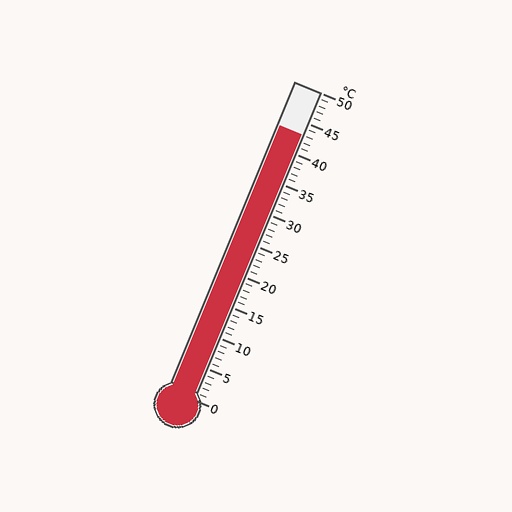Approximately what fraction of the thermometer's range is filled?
The thermometer is filled to approximately 85% of its range.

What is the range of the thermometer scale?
The thermometer scale ranges from 0°C to 50°C.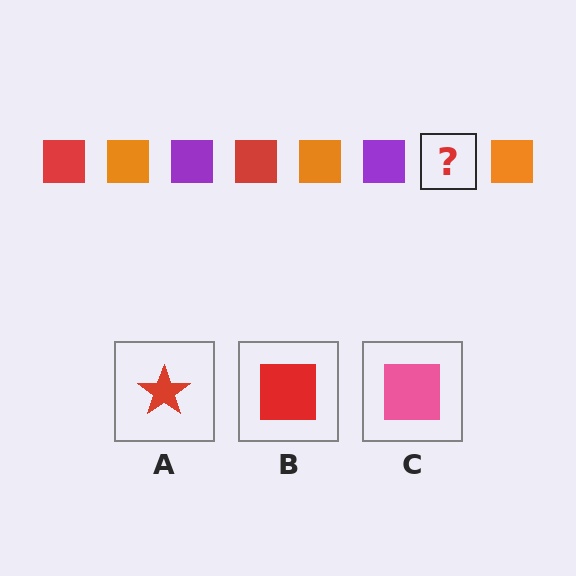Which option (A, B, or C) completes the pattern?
B.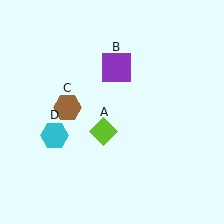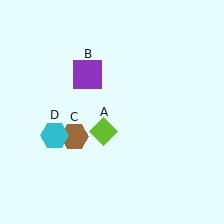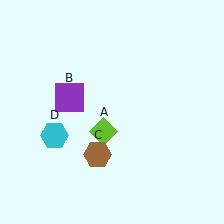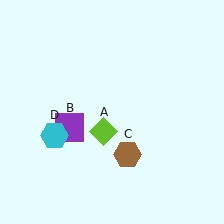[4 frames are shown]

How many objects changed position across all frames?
2 objects changed position: purple square (object B), brown hexagon (object C).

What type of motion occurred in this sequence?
The purple square (object B), brown hexagon (object C) rotated counterclockwise around the center of the scene.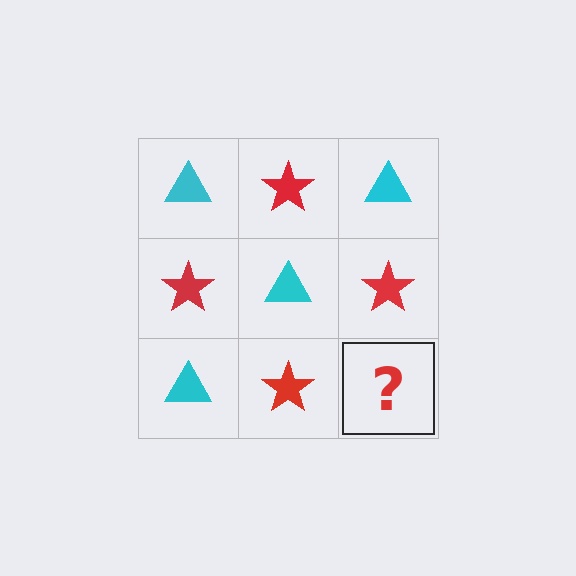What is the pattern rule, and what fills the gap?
The rule is that it alternates cyan triangle and red star in a checkerboard pattern. The gap should be filled with a cyan triangle.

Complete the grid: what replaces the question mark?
The question mark should be replaced with a cyan triangle.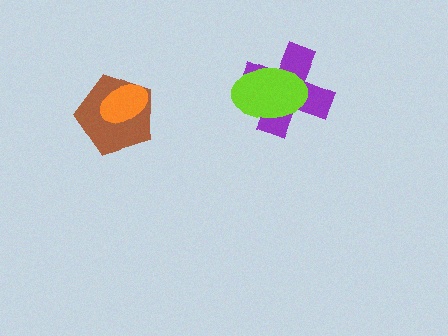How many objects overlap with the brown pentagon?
1 object overlaps with the brown pentagon.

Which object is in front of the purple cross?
The lime ellipse is in front of the purple cross.